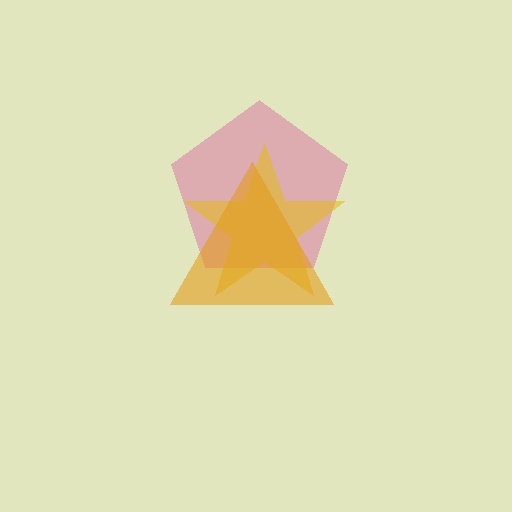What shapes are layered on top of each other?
The layered shapes are: a pink pentagon, a yellow star, an orange triangle.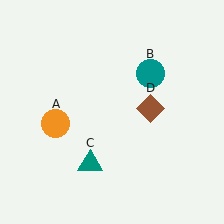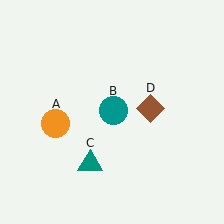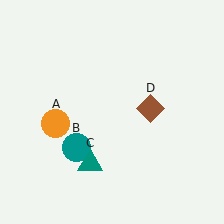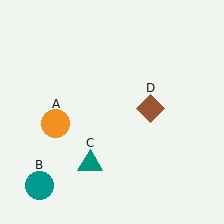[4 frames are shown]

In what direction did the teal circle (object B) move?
The teal circle (object B) moved down and to the left.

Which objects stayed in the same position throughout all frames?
Orange circle (object A) and teal triangle (object C) and brown diamond (object D) remained stationary.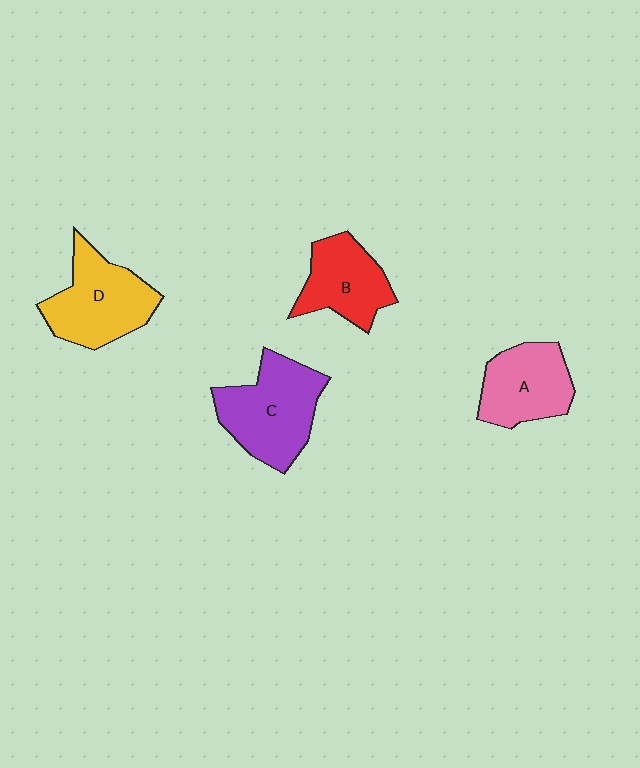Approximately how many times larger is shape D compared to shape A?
Approximately 1.2 times.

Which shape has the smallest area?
Shape B (red).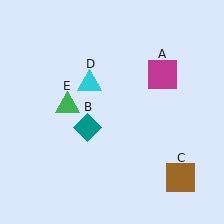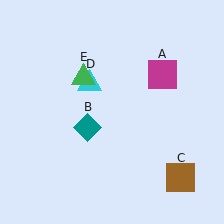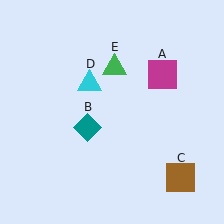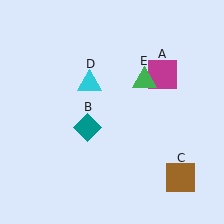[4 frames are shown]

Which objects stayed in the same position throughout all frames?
Magenta square (object A) and teal diamond (object B) and brown square (object C) and cyan triangle (object D) remained stationary.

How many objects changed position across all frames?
1 object changed position: green triangle (object E).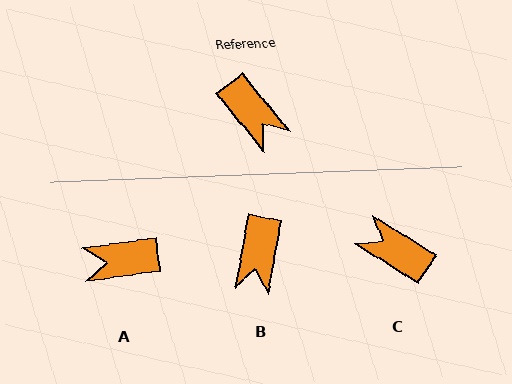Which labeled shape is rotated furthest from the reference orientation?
C, about 162 degrees away.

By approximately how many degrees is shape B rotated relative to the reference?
Approximately 49 degrees clockwise.